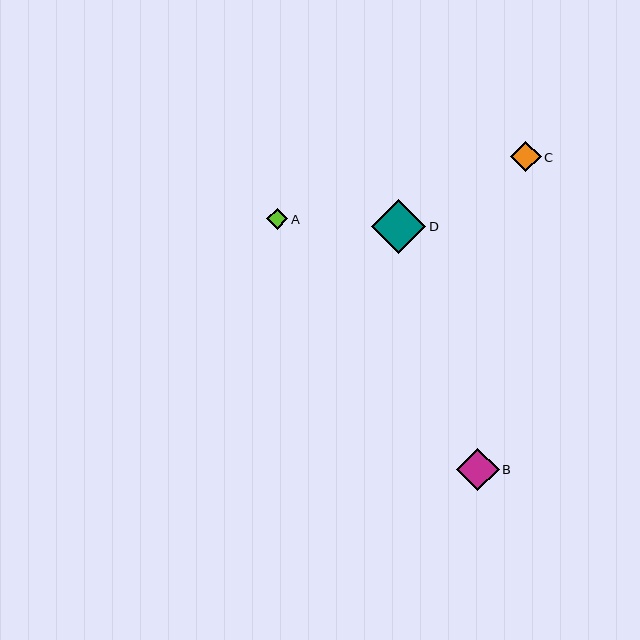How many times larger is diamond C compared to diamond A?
Diamond C is approximately 1.4 times the size of diamond A.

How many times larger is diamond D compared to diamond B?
Diamond D is approximately 1.3 times the size of diamond B.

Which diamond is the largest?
Diamond D is the largest with a size of approximately 54 pixels.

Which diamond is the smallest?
Diamond A is the smallest with a size of approximately 21 pixels.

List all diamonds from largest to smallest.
From largest to smallest: D, B, C, A.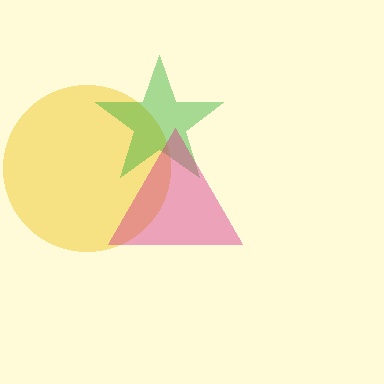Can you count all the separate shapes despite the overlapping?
Yes, there are 3 separate shapes.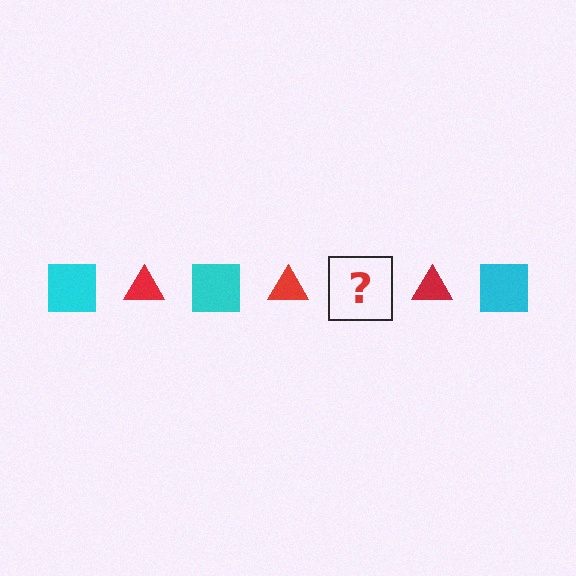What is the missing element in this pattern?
The missing element is a cyan square.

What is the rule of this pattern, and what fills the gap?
The rule is that the pattern alternates between cyan square and red triangle. The gap should be filled with a cyan square.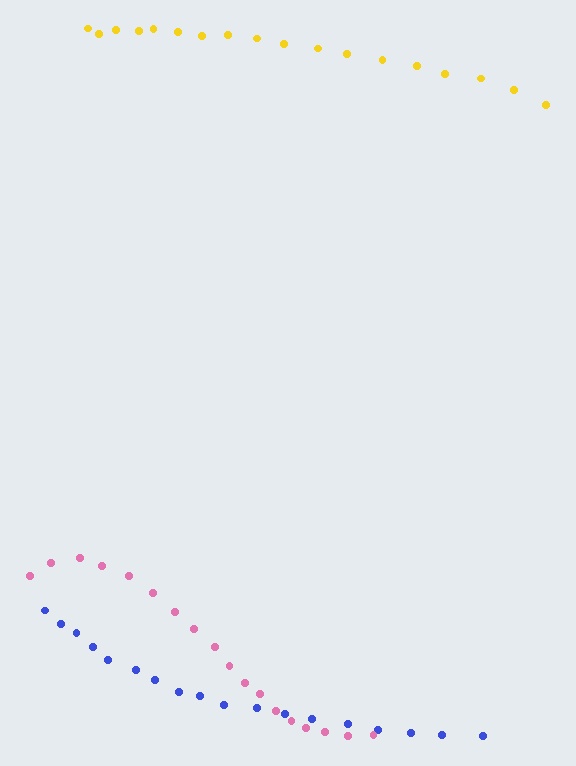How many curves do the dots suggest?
There are 3 distinct paths.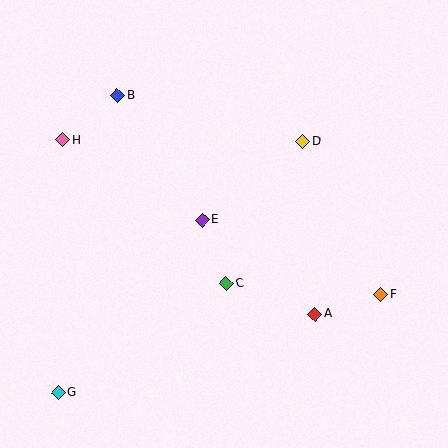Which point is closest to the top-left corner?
Point B is closest to the top-left corner.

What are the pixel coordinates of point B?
Point B is at (117, 96).